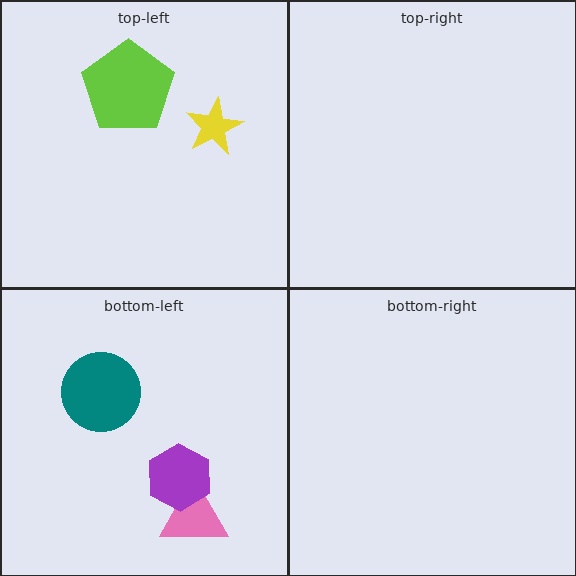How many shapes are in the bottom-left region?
3.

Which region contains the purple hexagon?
The bottom-left region.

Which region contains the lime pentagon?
The top-left region.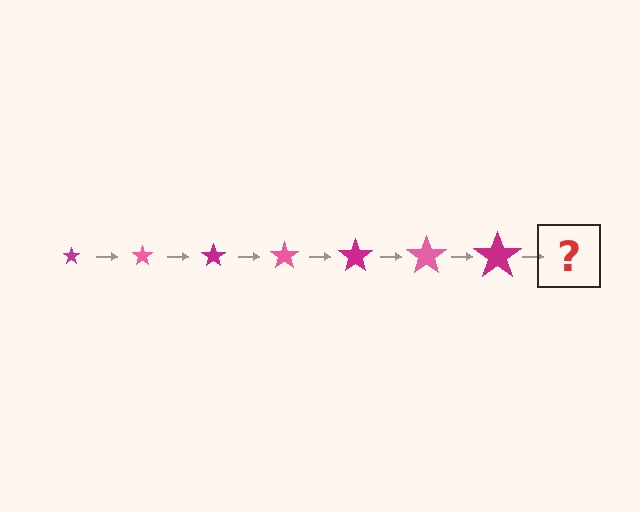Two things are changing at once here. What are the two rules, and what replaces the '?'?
The two rules are that the star grows larger each step and the color cycles through magenta and pink. The '?' should be a pink star, larger than the previous one.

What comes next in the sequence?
The next element should be a pink star, larger than the previous one.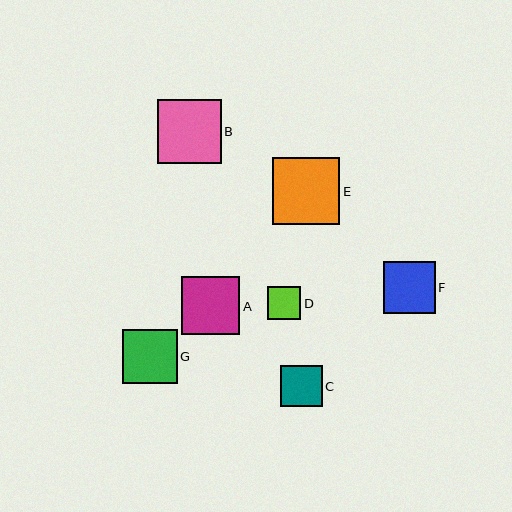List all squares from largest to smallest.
From largest to smallest: E, B, A, G, F, C, D.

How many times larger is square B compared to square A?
Square B is approximately 1.1 times the size of square A.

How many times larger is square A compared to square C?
Square A is approximately 1.4 times the size of square C.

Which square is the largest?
Square E is the largest with a size of approximately 67 pixels.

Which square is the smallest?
Square D is the smallest with a size of approximately 33 pixels.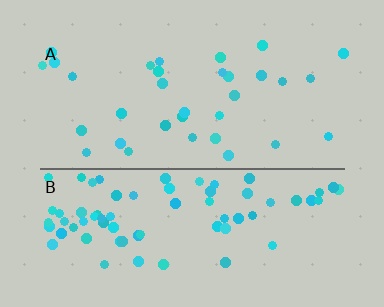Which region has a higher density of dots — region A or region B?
B (the bottom).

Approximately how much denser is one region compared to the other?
Approximately 2.3× — region B over region A.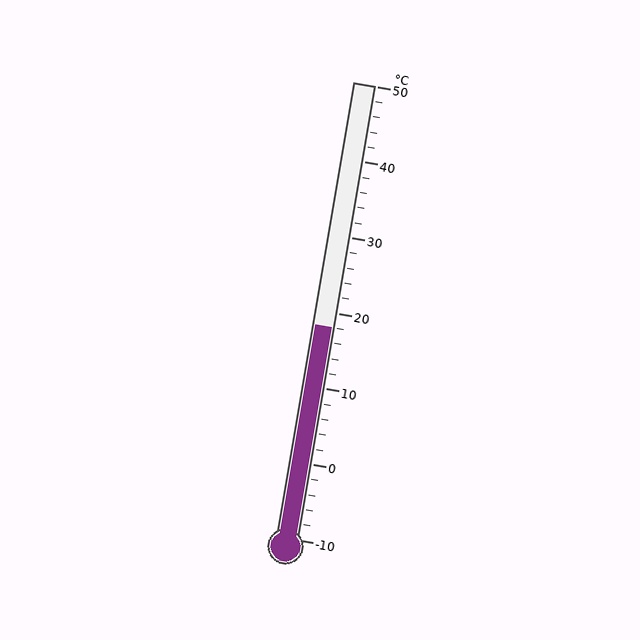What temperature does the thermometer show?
The thermometer shows approximately 18°C.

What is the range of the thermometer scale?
The thermometer scale ranges from -10°C to 50°C.